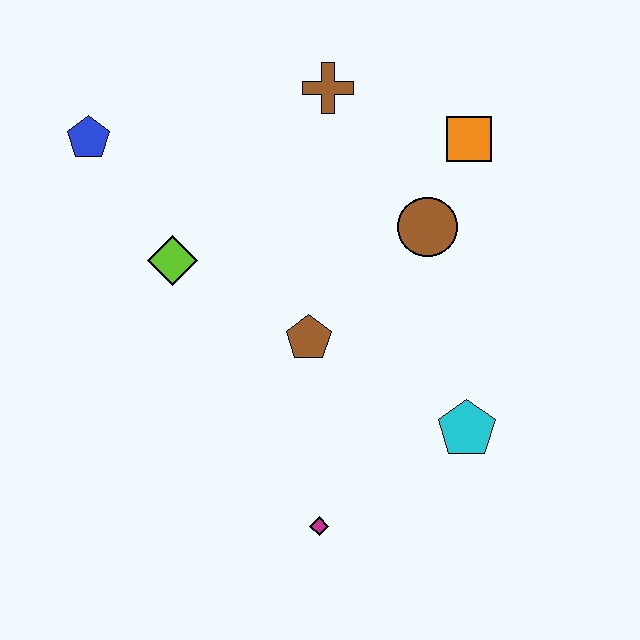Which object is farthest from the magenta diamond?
The blue pentagon is farthest from the magenta diamond.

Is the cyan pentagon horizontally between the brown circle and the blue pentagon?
No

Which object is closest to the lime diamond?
The blue pentagon is closest to the lime diamond.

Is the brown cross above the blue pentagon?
Yes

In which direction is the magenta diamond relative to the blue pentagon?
The magenta diamond is below the blue pentagon.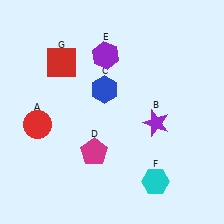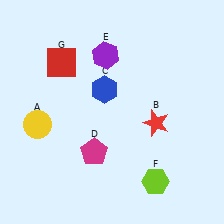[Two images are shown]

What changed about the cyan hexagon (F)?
In Image 1, F is cyan. In Image 2, it changed to lime.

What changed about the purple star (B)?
In Image 1, B is purple. In Image 2, it changed to red.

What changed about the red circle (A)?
In Image 1, A is red. In Image 2, it changed to yellow.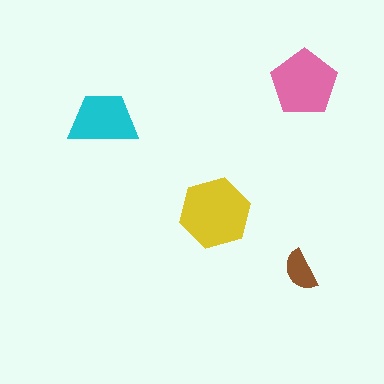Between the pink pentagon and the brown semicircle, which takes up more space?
The pink pentagon.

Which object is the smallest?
The brown semicircle.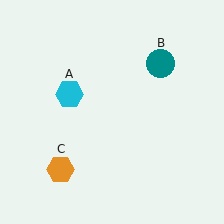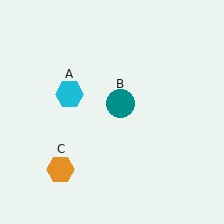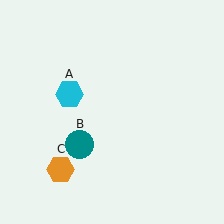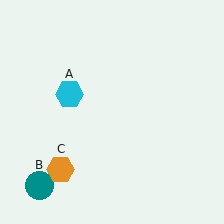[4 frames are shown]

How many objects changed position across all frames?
1 object changed position: teal circle (object B).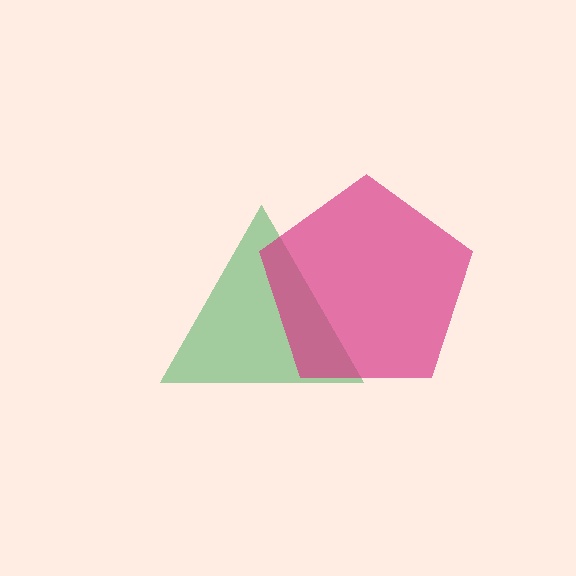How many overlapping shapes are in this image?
There are 2 overlapping shapes in the image.